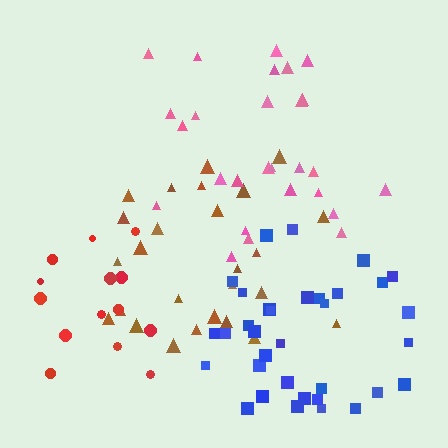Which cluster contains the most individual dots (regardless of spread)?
Blue (34).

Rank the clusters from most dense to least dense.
blue, pink, brown, red.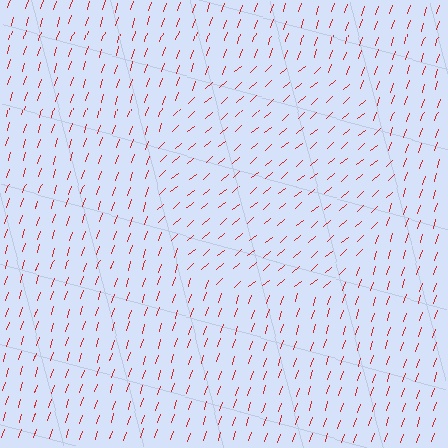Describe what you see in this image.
The image is filled with small red line segments. A circle region in the image has lines oriented differently from the surrounding lines, creating a visible texture boundary.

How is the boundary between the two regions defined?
The boundary is defined purely by a change in line orientation (approximately 30 degrees difference). All lines are the same color and thickness.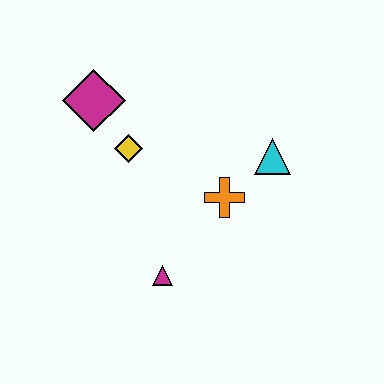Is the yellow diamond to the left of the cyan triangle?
Yes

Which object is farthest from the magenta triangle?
The magenta diamond is farthest from the magenta triangle.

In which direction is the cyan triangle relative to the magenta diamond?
The cyan triangle is to the right of the magenta diamond.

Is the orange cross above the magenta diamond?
No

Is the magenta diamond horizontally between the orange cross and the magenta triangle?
No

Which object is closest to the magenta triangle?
The orange cross is closest to the magenta triangle.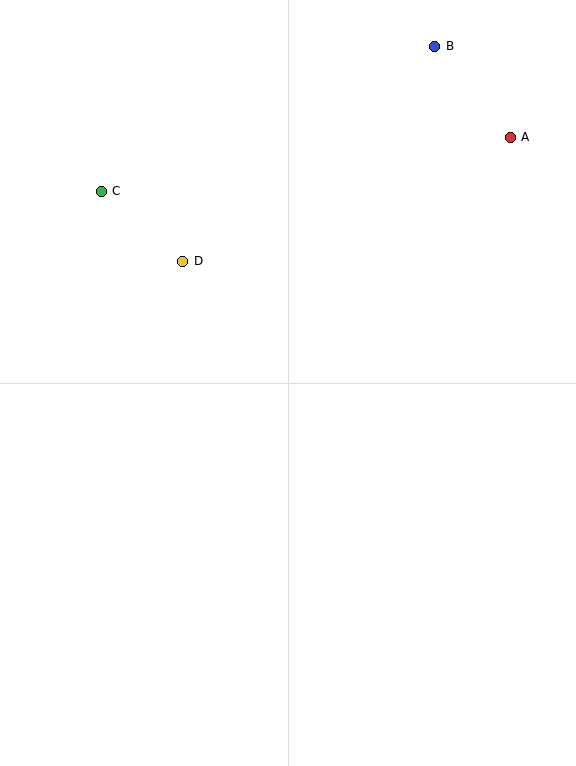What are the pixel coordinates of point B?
Point B is at (435, 46).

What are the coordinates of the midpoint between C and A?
The midpoint between C and A is at (306, 164).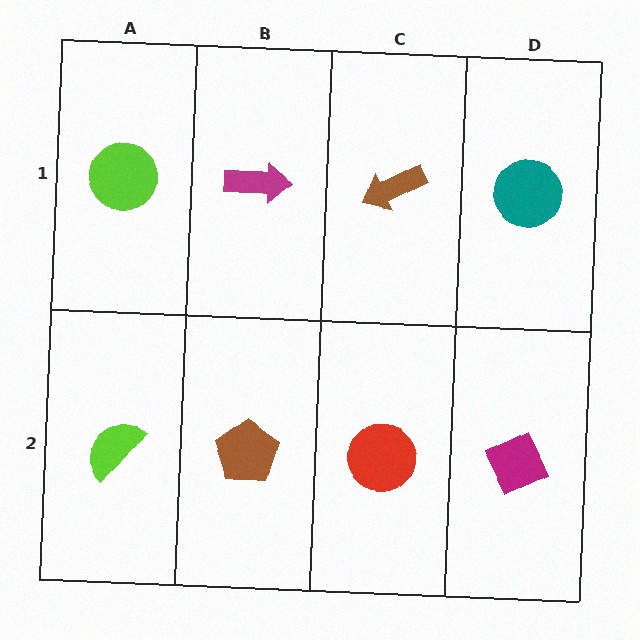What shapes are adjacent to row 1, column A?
A lime semicircle (row 2, column A), a magenta arrow (row 1, column B).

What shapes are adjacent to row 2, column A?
A lime circle (row 1, column A), a brown pentagon (row 2, column B).